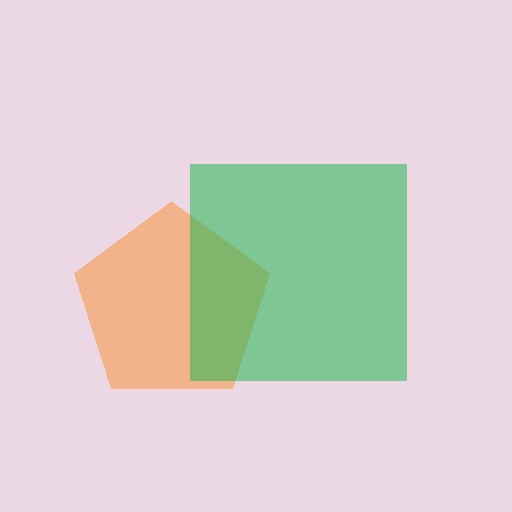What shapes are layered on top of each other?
The layered shapes are: an orange pentagon, a green square.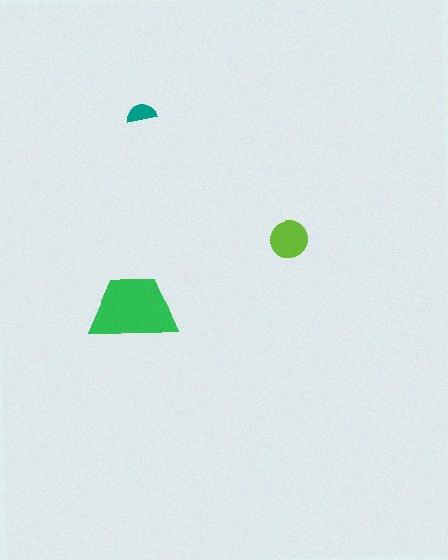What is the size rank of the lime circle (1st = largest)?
2nd.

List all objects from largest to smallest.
The green trapezoid, the lime circle, the teal semicircle.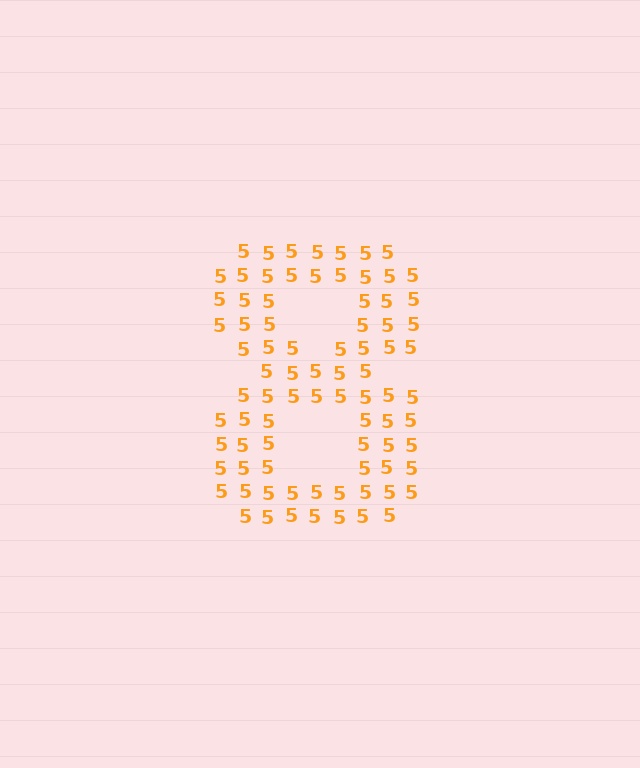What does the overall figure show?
The overall figure shows the digit 8.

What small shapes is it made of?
It is made of small digit 5's.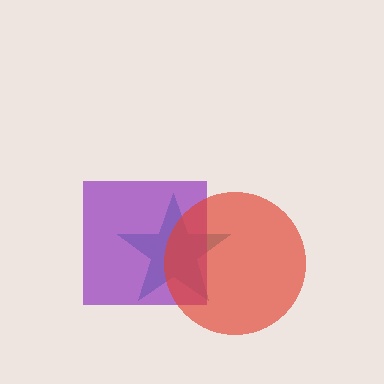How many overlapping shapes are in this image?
There are 3 overlapping shapes in the image.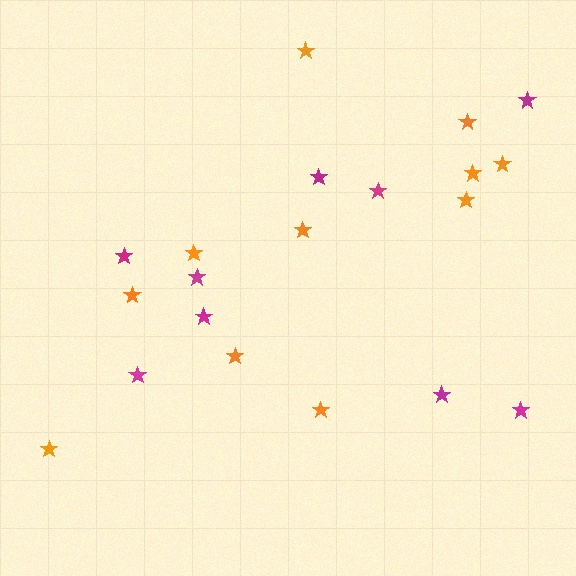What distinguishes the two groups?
There are 2 groups: one group of magenta stars (9) and one group of orange stars (11).